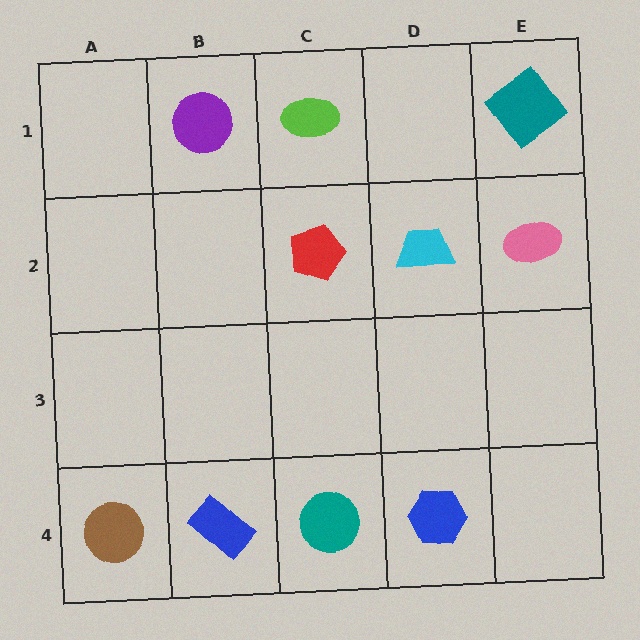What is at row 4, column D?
A blue hexagon.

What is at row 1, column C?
A lime ellipse.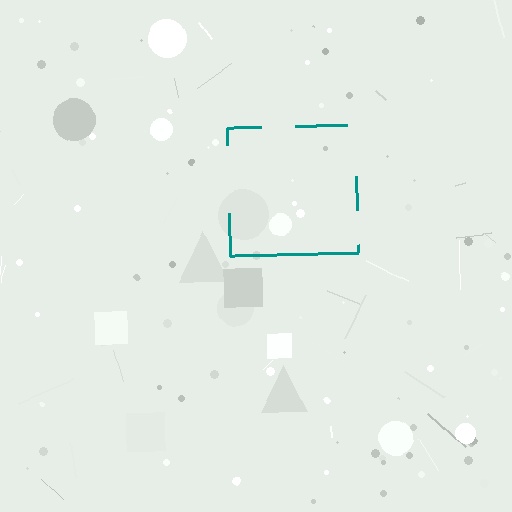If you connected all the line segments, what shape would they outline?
They would outline a square.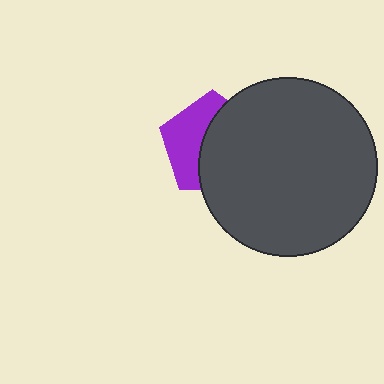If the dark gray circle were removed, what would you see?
You would see the complete purple pentagon.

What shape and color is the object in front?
The object in front is a dark gray circle.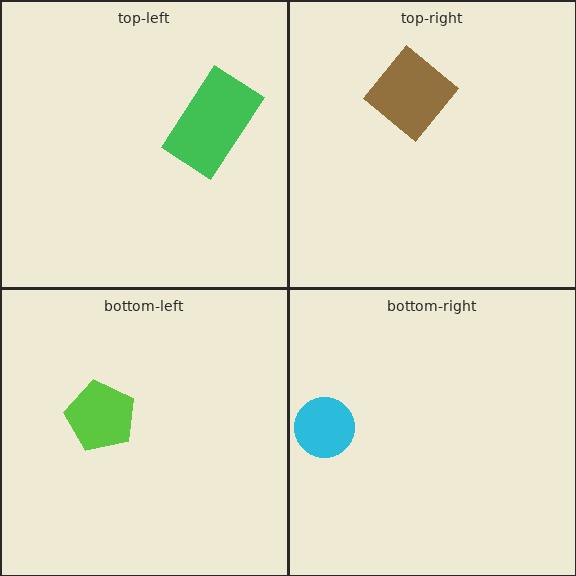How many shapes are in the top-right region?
1.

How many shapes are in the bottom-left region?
1.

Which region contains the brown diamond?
The top-right region.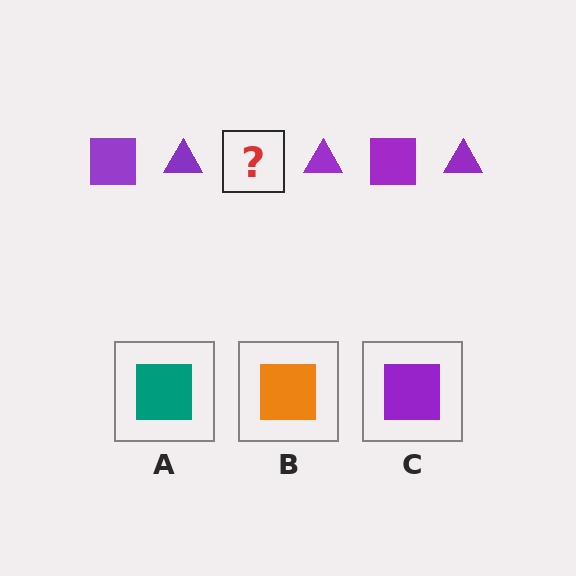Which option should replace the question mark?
Option C.